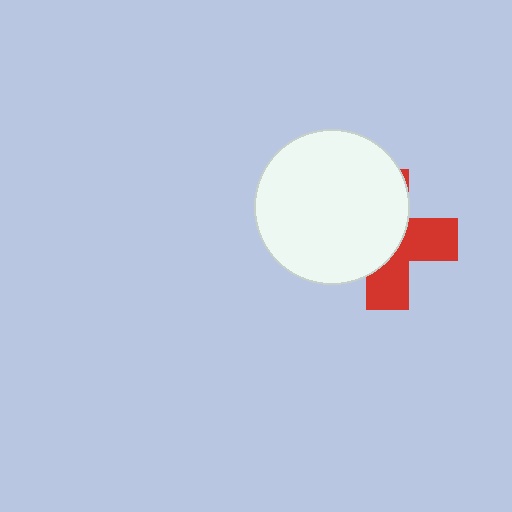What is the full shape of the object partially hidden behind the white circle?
The partially hidden object is a red cross.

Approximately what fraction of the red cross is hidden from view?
Roughly 57% of the red cross is hidden behind the white circle.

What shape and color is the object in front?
The object in front is a white circle.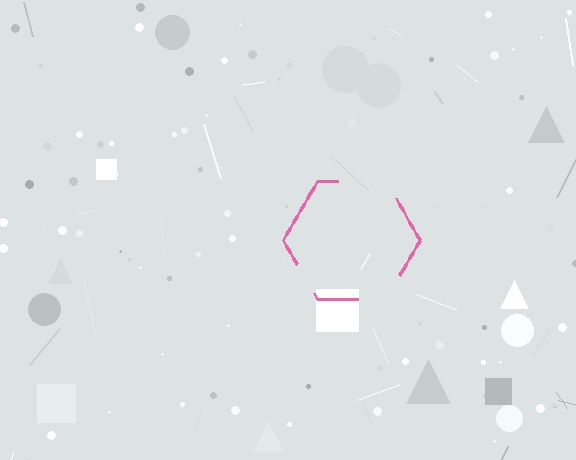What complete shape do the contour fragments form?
The contour fragments form a hexagon.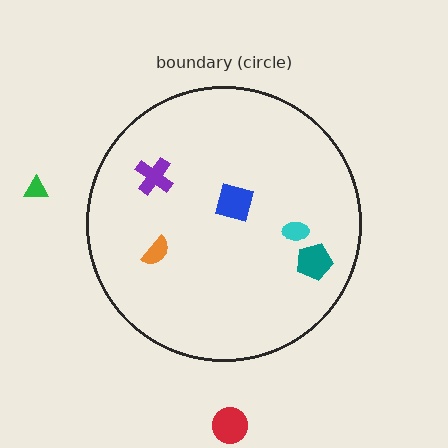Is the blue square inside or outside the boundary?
Inside.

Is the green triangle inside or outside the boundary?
Outside.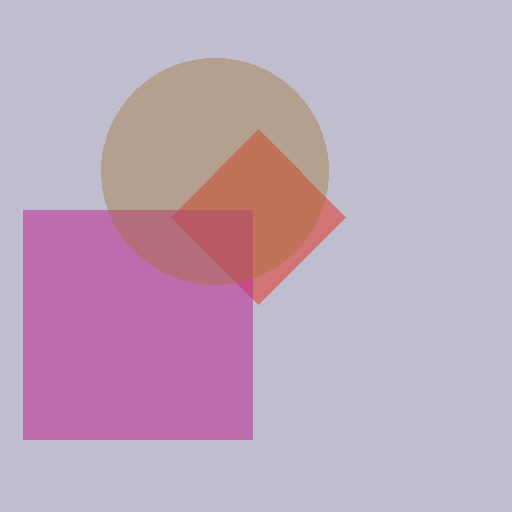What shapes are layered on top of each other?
The layered shapes are: a red diamond, a magenta square, a brown circle.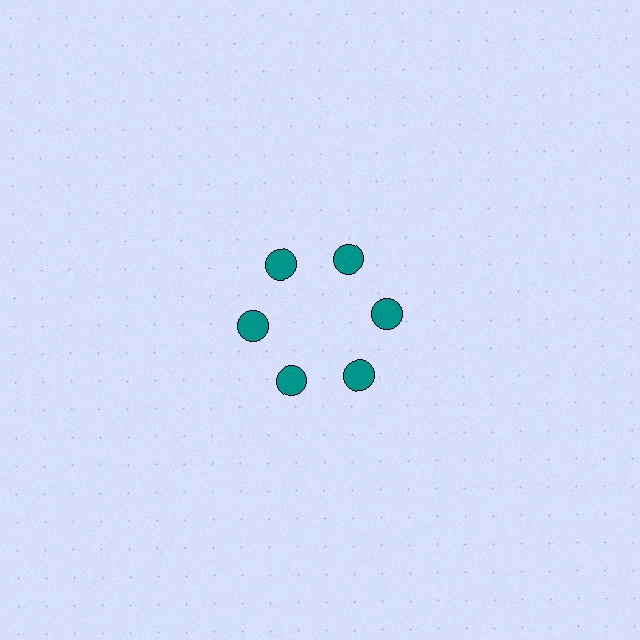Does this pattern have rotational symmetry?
Yes, this pattern has 6-fold rotational symmetry. It looks the same after rotating 60 degrees around the center.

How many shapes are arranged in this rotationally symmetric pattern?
There are 6 shapes, arranged in 6 groups of 1.